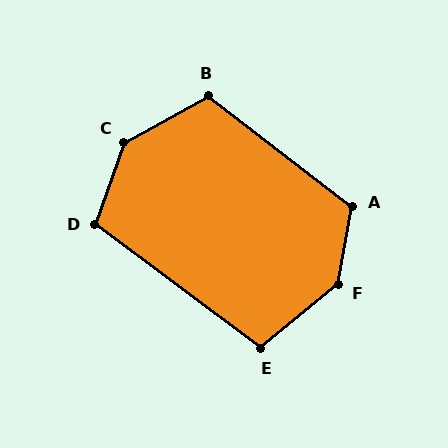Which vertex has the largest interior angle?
F, at approximately 139 degrees.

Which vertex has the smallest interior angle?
E, at approximately 104 degrees.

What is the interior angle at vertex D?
Approximately 107 degrees (obtuse).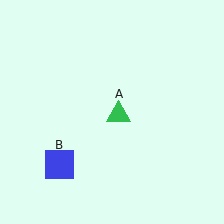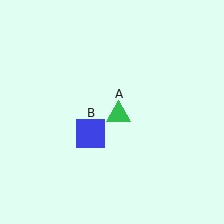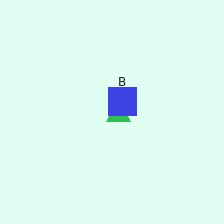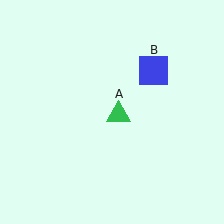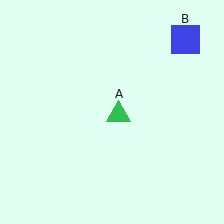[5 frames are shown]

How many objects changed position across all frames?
1 object changed position: blue square (object B).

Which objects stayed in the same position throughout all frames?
Green triangle (object A) remained stationary.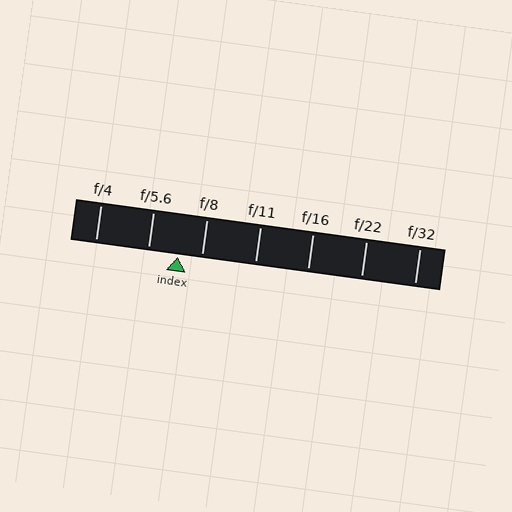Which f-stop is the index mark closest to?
The index mark is closest to f/8.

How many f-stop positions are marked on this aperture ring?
There are 7 f-stop positions marked.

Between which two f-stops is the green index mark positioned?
The index mark is between f/5.6 and f/8.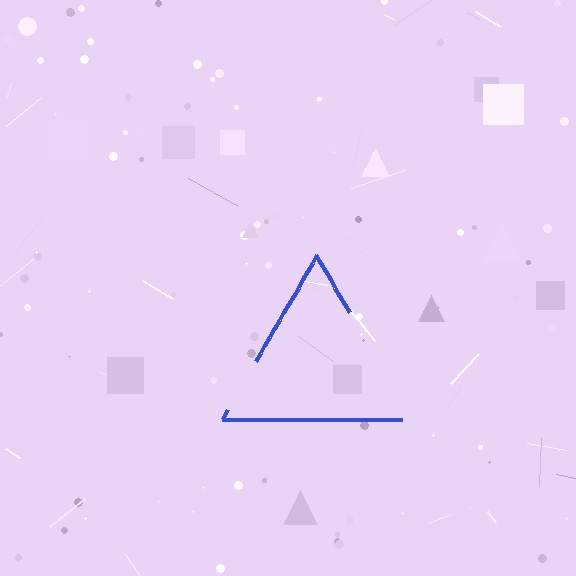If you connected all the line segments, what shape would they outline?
They would outline a triangle.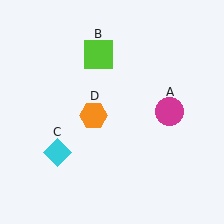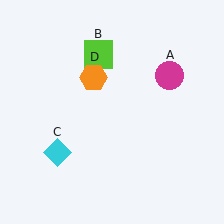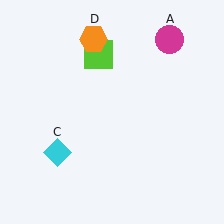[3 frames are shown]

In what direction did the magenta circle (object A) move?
The magenta circle (object A) moved up.